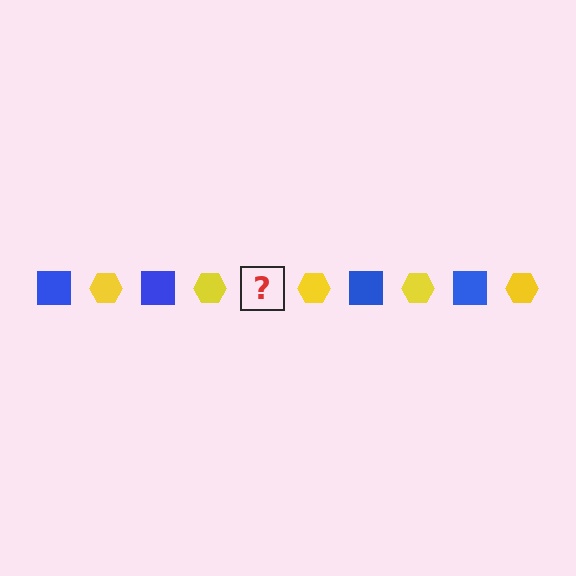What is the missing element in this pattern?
The missing element is a blue square.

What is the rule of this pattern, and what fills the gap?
The rule is that the pattern alternates between blue square and yellow hexagon. The gap should be filled with a blue square.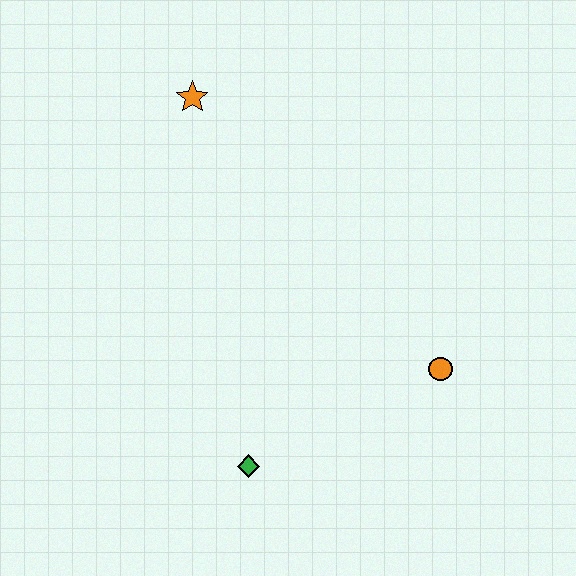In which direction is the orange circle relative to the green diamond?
The orange circle is to the right of the green diamond.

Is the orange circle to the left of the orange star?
No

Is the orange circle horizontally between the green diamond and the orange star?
No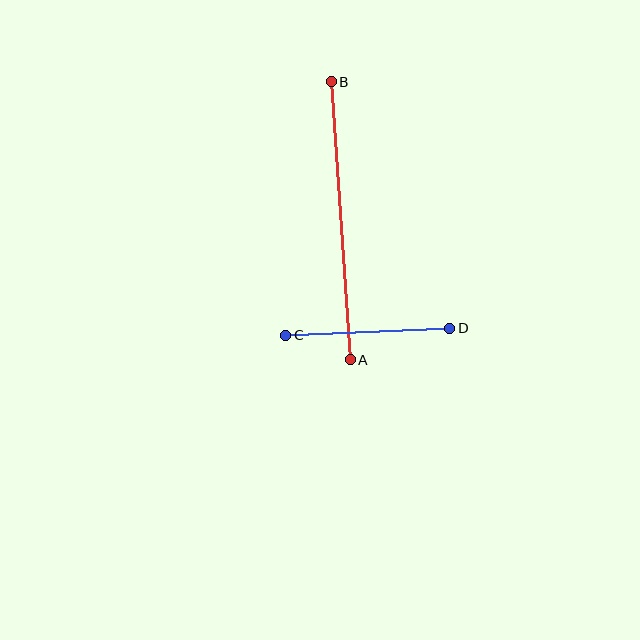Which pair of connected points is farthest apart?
Points A and B are farthest apart.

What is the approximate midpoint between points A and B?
The midpoint is at approximately (341, 221) pixels.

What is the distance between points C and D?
The distance is approximately 164 pixels.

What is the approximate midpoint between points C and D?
The midpoint is at approximately (368, 332) pixels.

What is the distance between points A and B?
The distance is approximately 279 pixels.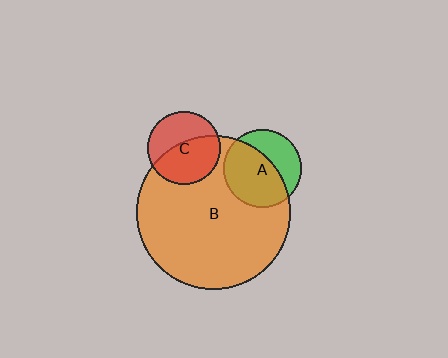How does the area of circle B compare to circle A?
Approximately 3.9 times.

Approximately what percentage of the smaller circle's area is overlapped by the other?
Approximately 55%.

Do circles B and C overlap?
Yes.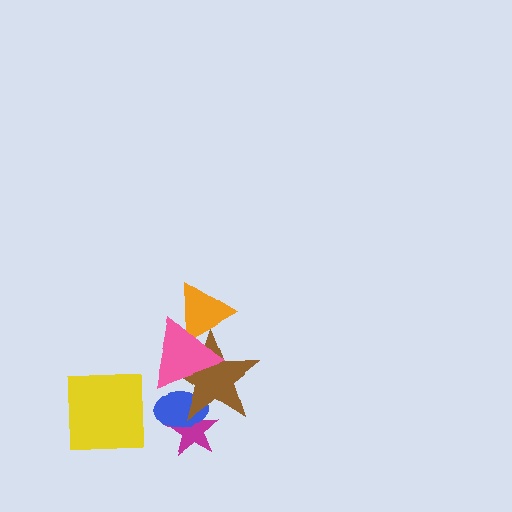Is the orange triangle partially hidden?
Yes, it is partially covered by another shape.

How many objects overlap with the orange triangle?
2 objects overlap with the orange triangle.